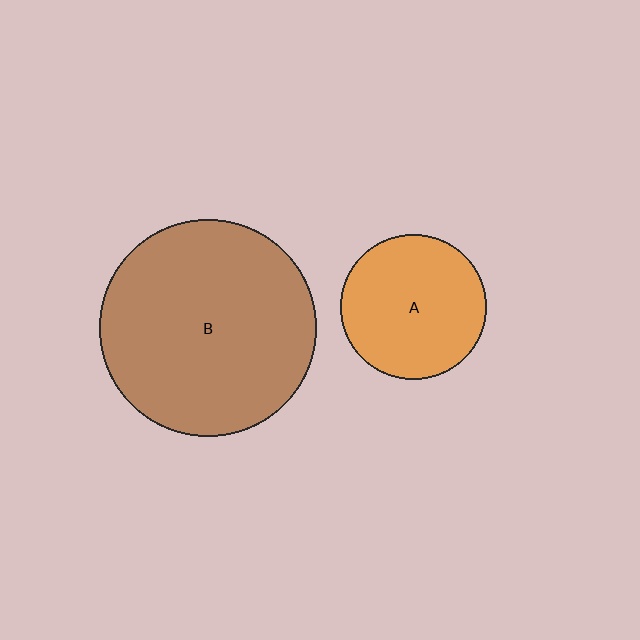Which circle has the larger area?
Circle B (brown).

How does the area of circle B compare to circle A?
Approximately 2.2 times.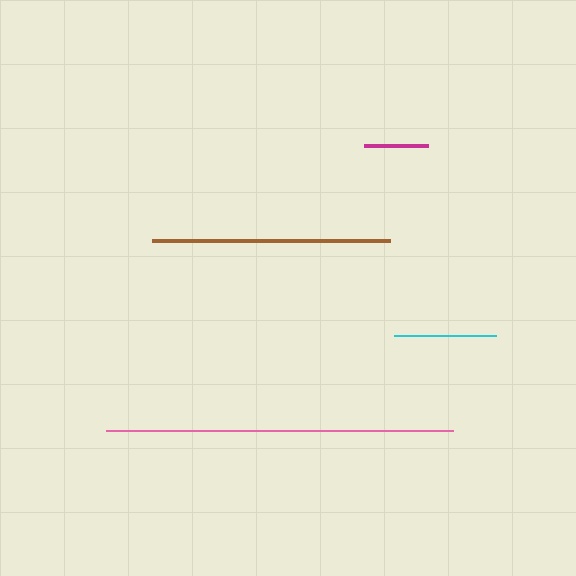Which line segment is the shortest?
The magenta line is the shortest at approximately 64 pixels.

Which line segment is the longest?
The pink line is the longest at approximately 347 pixels.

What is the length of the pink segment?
The pink segment is approximately 347 pixels long.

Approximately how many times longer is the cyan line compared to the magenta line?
The cyan line is approximately 1.6 times the length of the magenta line.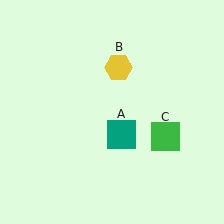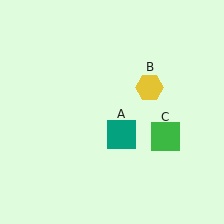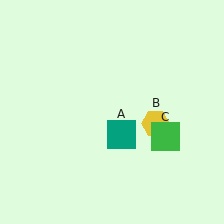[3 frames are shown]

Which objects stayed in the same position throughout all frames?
Teal square (object A) and green square (object C) remained stationary.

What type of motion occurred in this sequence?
The yellow hexagon (object B) rotated clockwise around the center of the scene.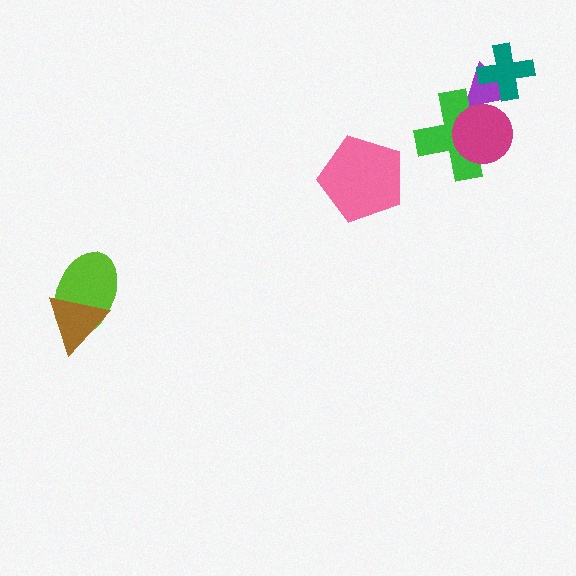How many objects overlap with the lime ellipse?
1 object overlaps with the lime ellipse.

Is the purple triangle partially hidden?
Yes, it is partially covered by another shape.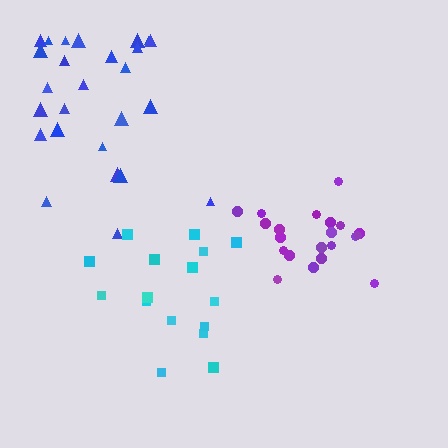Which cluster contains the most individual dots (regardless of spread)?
Blue (26).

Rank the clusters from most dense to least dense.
purple, blue, cyan.